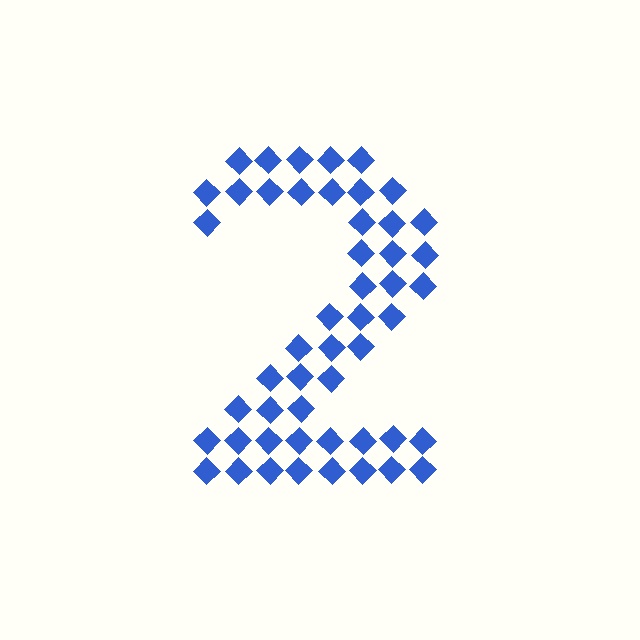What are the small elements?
The small elements are diamonds.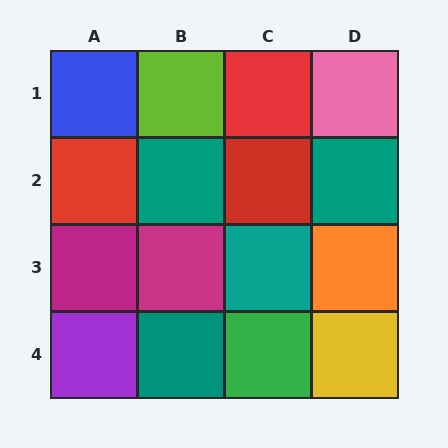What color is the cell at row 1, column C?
Red.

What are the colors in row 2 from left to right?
Red, teal, red, teal.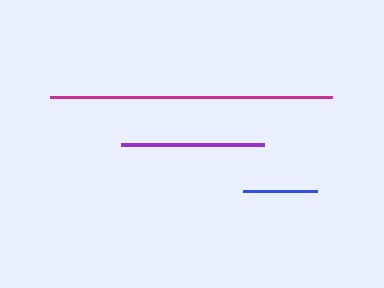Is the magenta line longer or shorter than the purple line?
The magenta line is longer than the purple line.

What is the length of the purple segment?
The purple segment is approximately 143 pixels long.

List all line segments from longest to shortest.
From longest to shortest: magenta, purple, blue.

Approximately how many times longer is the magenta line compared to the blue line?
The magenta line is approximately 3.8 times the length of the blue line.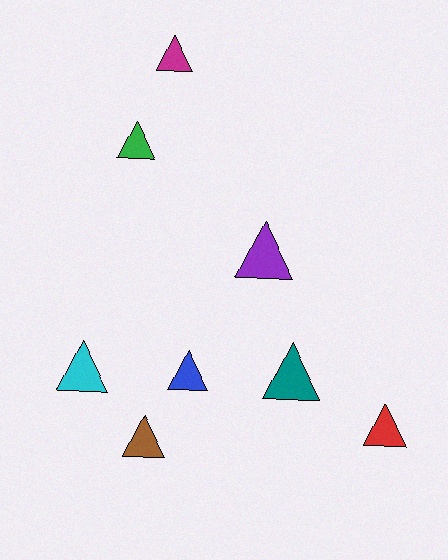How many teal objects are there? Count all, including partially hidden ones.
There is 1 teal object.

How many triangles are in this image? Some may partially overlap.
There are 8 triangles.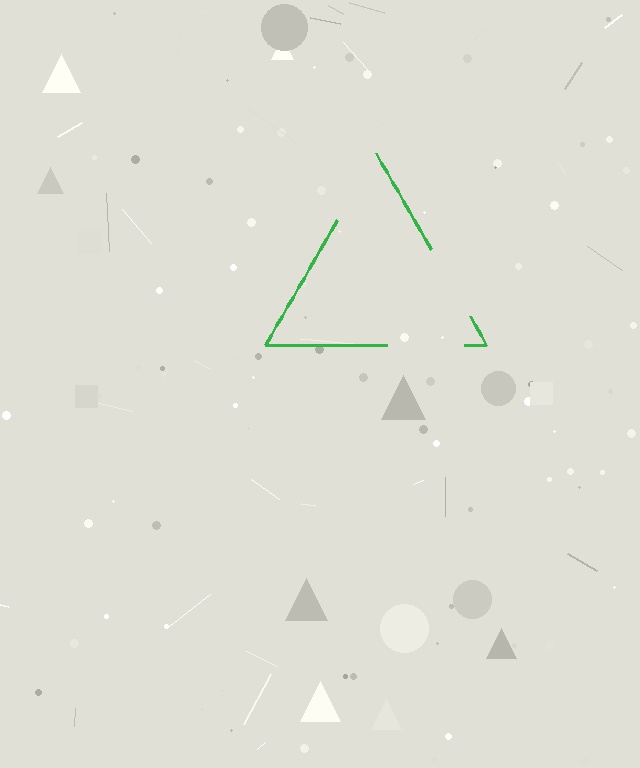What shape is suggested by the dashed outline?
The dashed outline suggests a triangle.